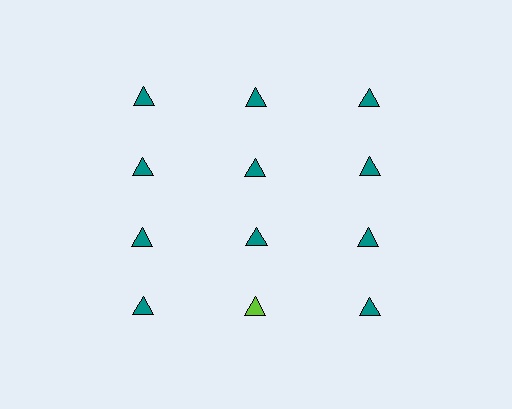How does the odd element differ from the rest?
It has a different color: lime instead of teal.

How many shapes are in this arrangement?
There are 12 shapes arranged in a grid pattern.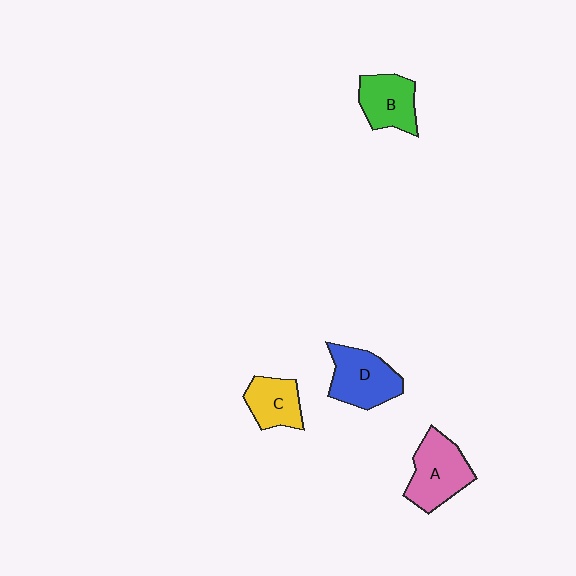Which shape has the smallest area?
Shape C (yellow).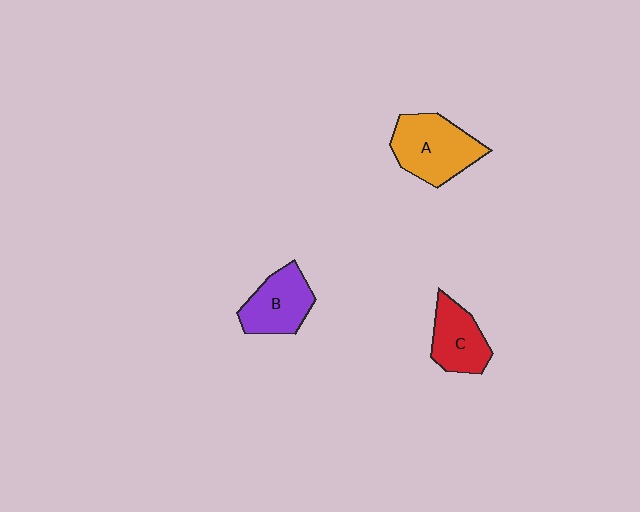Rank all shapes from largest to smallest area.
From largest to smallest: A (orange), B (purple), C (red).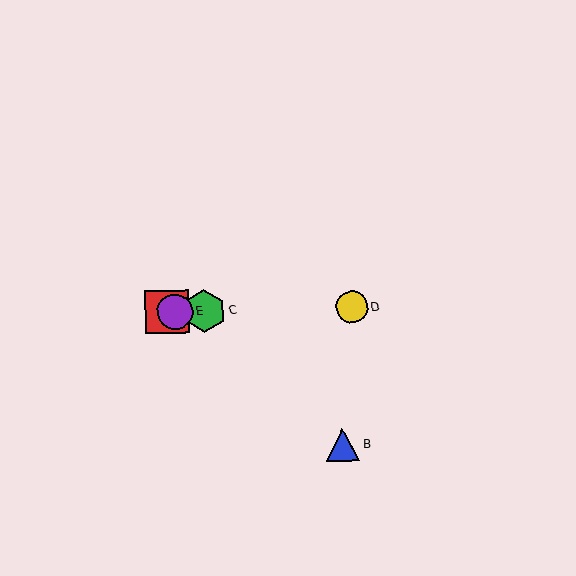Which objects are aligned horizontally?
Objects A, C, D, E are aligned horizontally.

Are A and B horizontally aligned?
No, A is at y≈312 and B is at y≈445.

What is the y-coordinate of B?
Object B is at y≈445.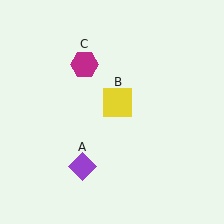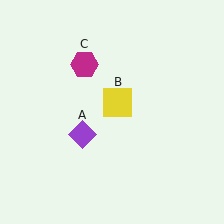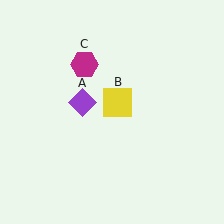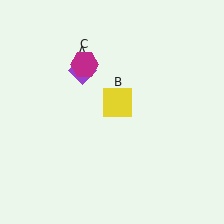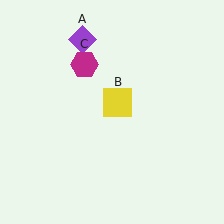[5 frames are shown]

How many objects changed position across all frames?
1 object changed position: purple diamond (object A).